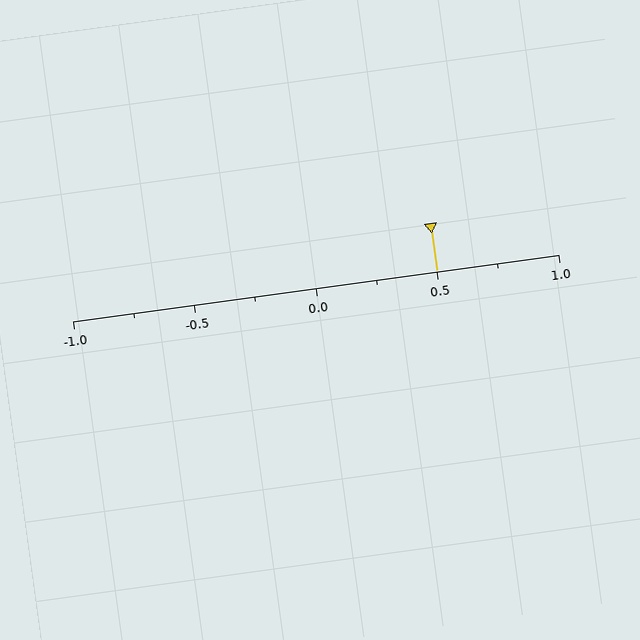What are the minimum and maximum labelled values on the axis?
The axis runs from -1.0 to 1.0.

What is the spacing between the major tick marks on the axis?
The major ticks are spaced 0.5 apart.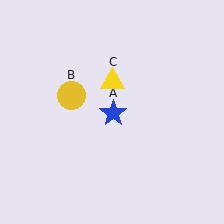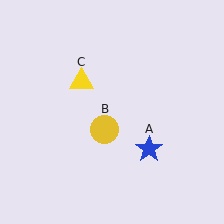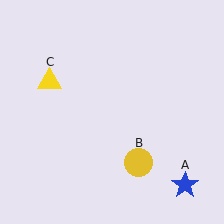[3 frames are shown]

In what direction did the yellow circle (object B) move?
The yellow circle (object B) moved down and to the right.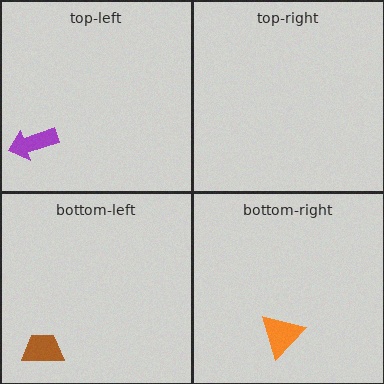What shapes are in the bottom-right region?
The orange triangle.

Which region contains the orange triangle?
The bottom-right region.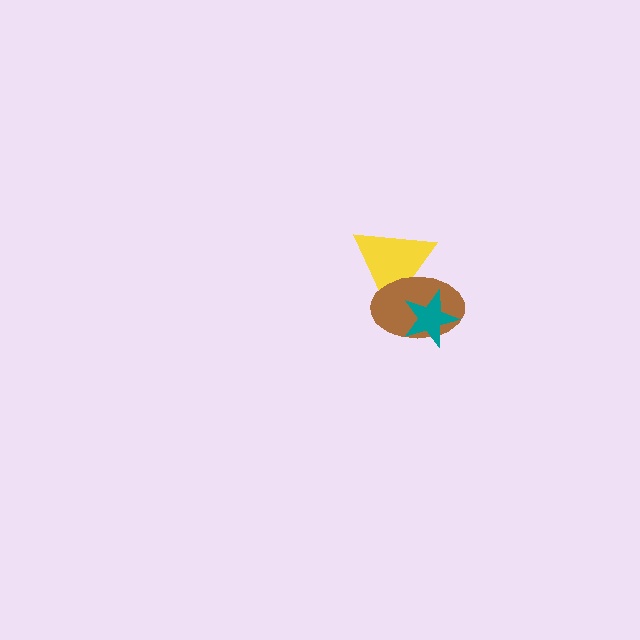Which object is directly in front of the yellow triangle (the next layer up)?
The brown ellipse is directly in front of the yellow triangle.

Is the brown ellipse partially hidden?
Yes, it is partially covered by another shape.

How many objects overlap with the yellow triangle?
2 objects overlap with the yellow triangle.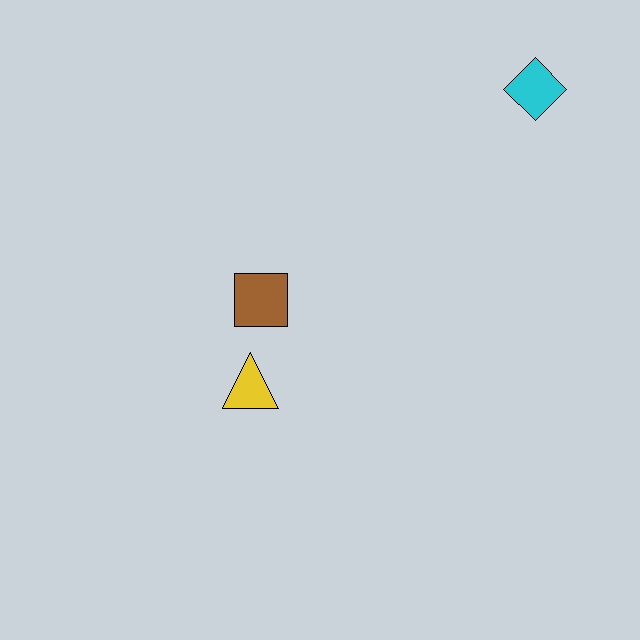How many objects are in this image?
There are 3 objects.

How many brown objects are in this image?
There is 1 brown object.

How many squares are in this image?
There is 1 square.